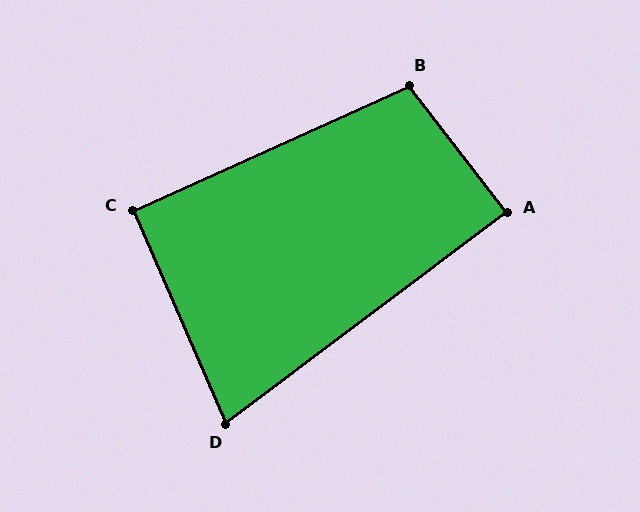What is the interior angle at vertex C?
Approximately 91 degrees (approximately right).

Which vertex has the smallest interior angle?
D, at approximately 77 degrees.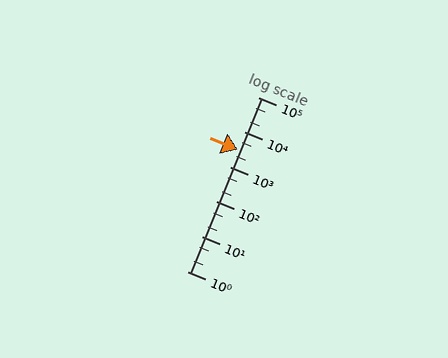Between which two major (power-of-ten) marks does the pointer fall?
The pointer is between 1000 and 10000.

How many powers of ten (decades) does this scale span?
The scale spans 5 decades, from 1 to 100000.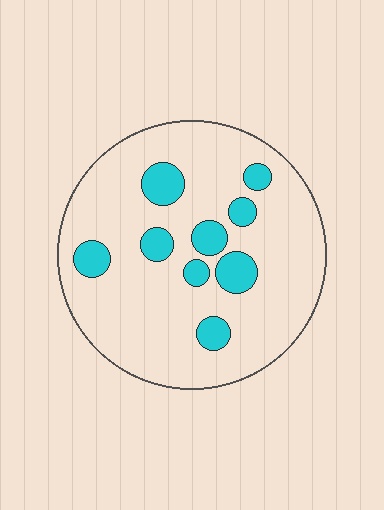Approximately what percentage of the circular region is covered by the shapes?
Approximately 15%.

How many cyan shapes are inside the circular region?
9.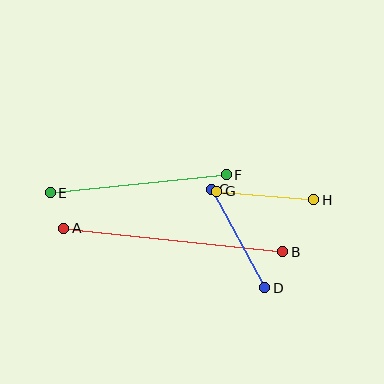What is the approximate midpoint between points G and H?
The midpoint is at approximately (265, 196) pixels.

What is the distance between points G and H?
The distance is approximately 97 pixels.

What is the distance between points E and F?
The distance is approximately 177 pixels.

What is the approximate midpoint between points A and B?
The midpoint is at approximately (173, 240) pixels.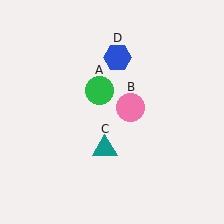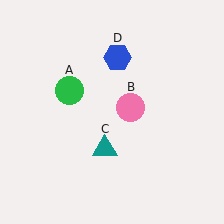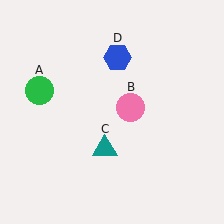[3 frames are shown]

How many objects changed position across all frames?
1 object changed position: green circle (object A).